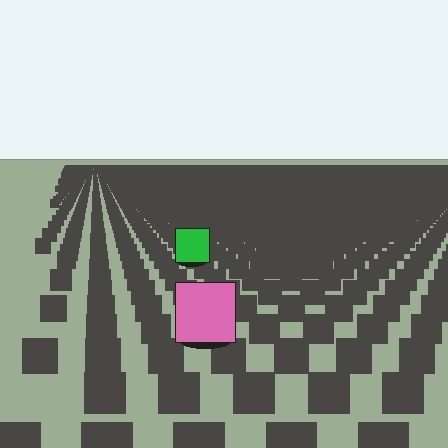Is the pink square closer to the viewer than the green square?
Yes. The pink square is closer — you can tell from the texture gradient: the ground texture is coarser near it.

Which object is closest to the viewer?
The pink square is closest. The texture marks near it are larger and more spread out.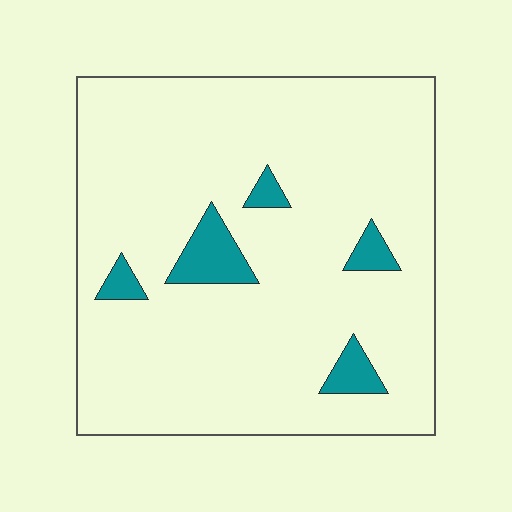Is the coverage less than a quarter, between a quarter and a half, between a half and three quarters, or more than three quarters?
Less than a quarter.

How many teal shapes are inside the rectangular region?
5.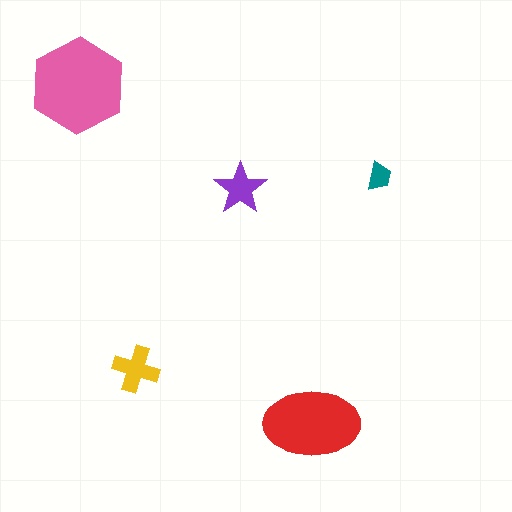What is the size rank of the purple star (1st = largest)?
4th.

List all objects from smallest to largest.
The teal trapezoid, the purple star, the yellow cross, the red ellipse, the pink hexagon.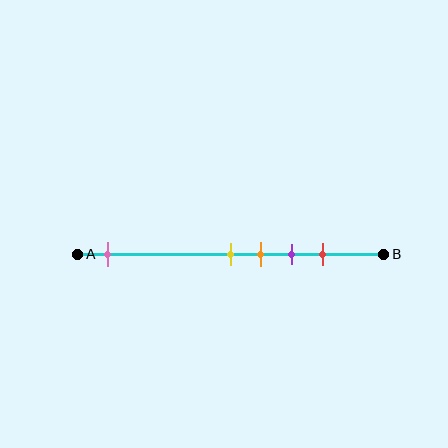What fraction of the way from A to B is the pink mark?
The pink mark is approximately 10% (0.1) of the way from A to B.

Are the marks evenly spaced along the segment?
No, the marks are not evenly spaced.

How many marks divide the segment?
There are 5 marks dividing the segment.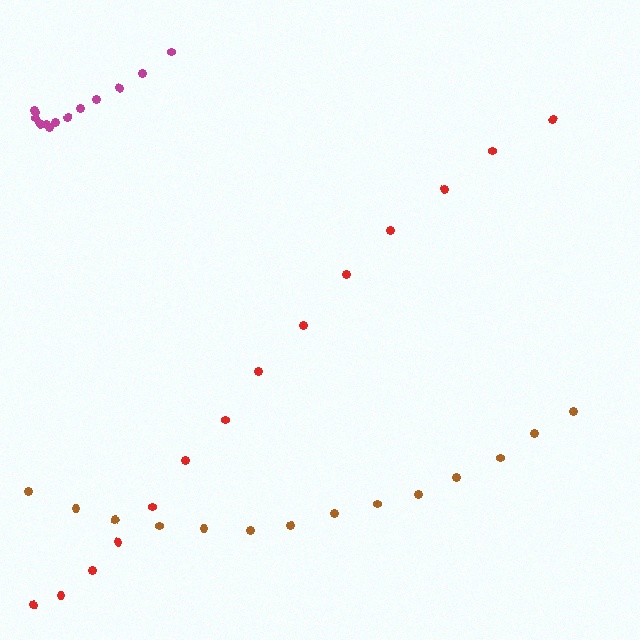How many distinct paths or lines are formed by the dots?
There are 3 distinct paths.